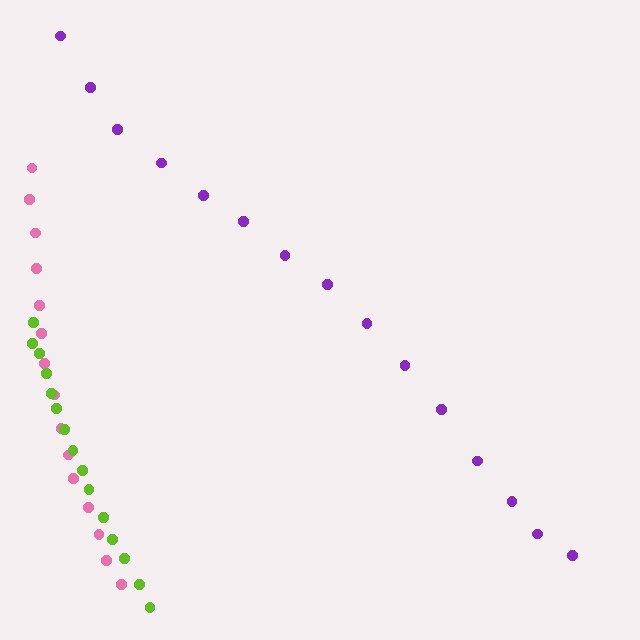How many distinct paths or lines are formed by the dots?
There are 3 distinct paths.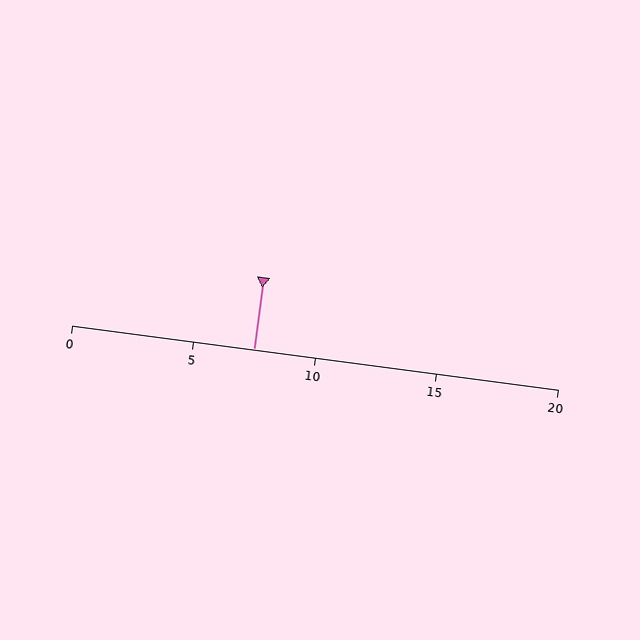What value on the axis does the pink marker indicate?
The marker indicates approximately 7.5.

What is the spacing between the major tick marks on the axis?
The major ticks are spaced 5 apart.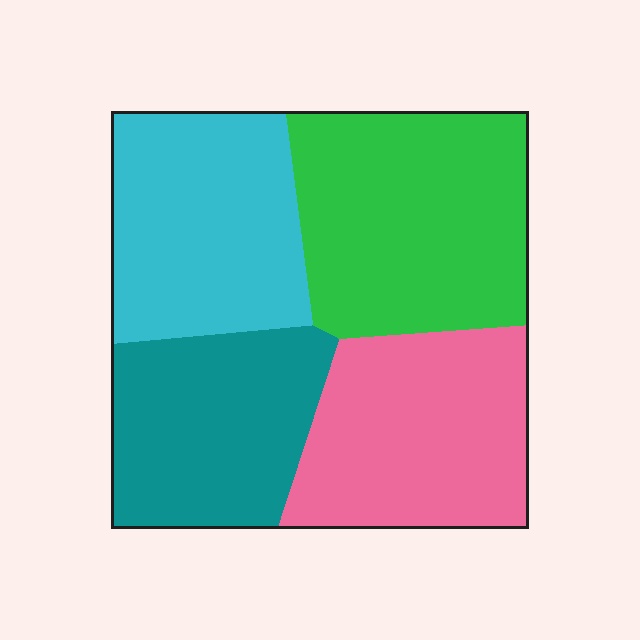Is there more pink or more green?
Green.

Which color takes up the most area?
Green, at roughly 30%.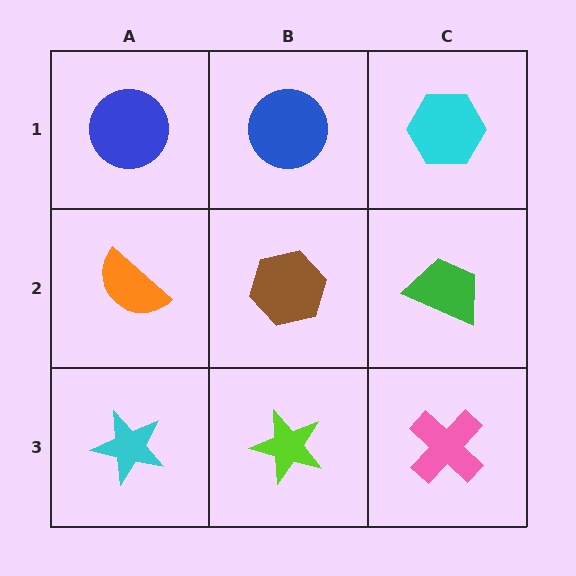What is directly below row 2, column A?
A cyan star.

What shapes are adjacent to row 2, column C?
A cyan hexagon (row 1, column C), a pink cross (row 3, column C), a brown hexagon (row 2, column B).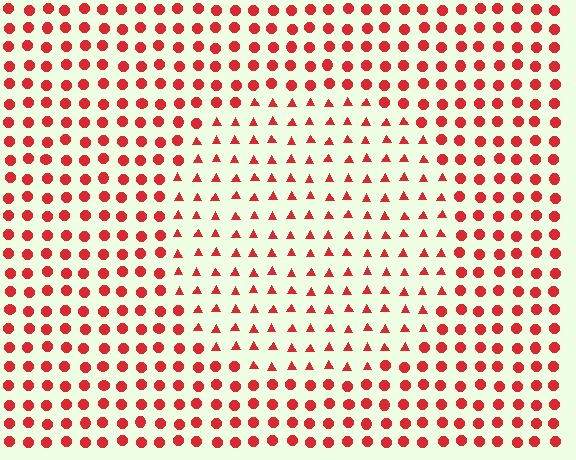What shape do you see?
I see a circle.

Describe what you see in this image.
The image is filled with small red elements arranged in a uniform grid. A circle-shaped region contains triangles, while the surrounding area contains circles. The boundary is defined purely by the change in element shape.